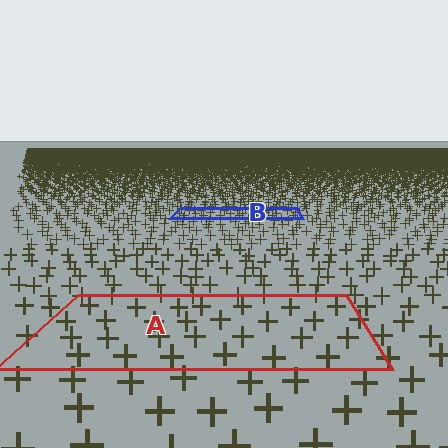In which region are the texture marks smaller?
The texture marks are smaller in region B, because it is farther away.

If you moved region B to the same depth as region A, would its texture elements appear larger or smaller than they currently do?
They would appear larger. At a closer depth, the same texture elements are projected at a bigger on-screen size.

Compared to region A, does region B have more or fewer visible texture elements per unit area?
Region B has more texture elements per unit area — they are packed more densely because it is farther away.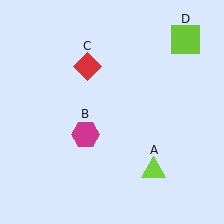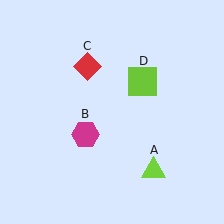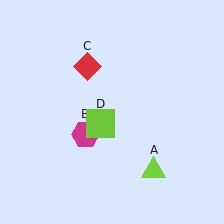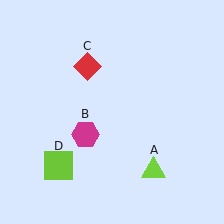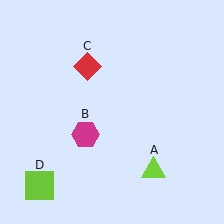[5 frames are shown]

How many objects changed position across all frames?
1 object changed position: lime square (object D).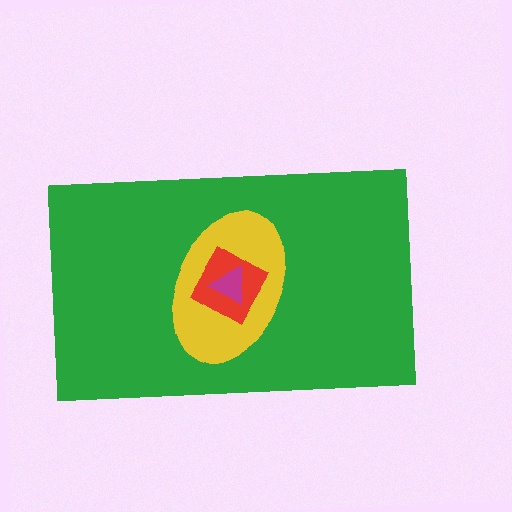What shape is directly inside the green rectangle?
The yellow ellipse.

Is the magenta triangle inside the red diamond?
Yes.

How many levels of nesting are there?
4.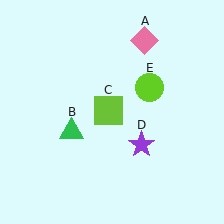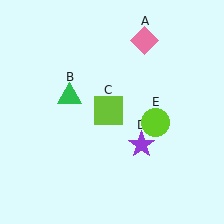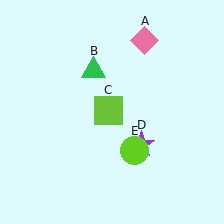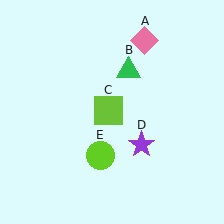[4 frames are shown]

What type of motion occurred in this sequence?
The green triangle (object B), lime circle (object E) rotated clockwise around the center of the scene.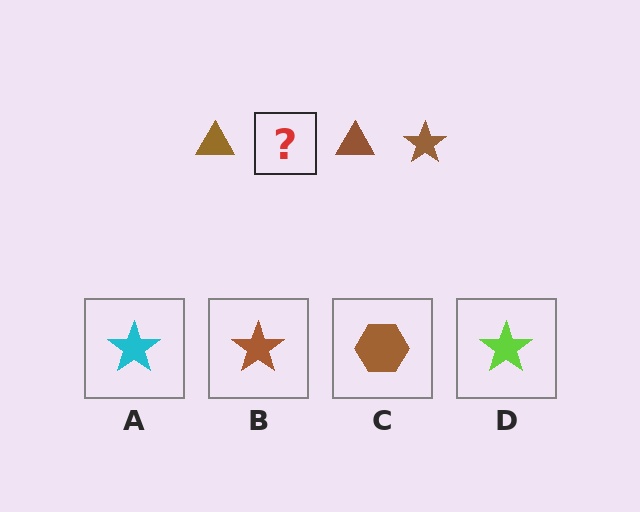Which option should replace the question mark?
Option B.